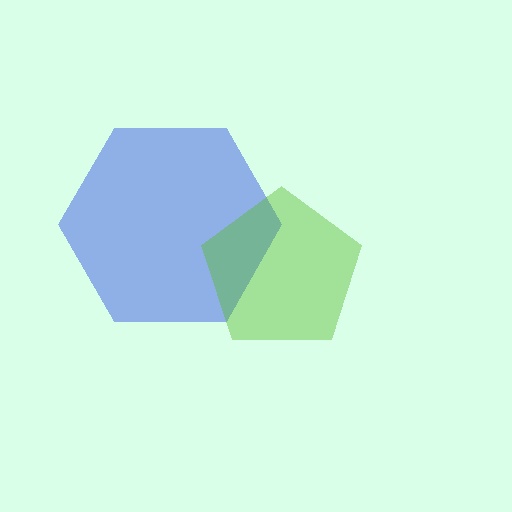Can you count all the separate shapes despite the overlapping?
Yes, there are 2 separate shapes.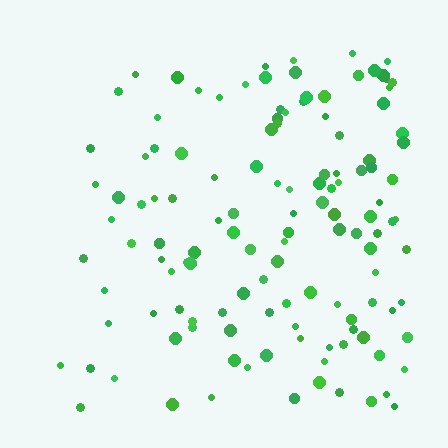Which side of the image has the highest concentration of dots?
The right.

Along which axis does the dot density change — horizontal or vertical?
Horizontal.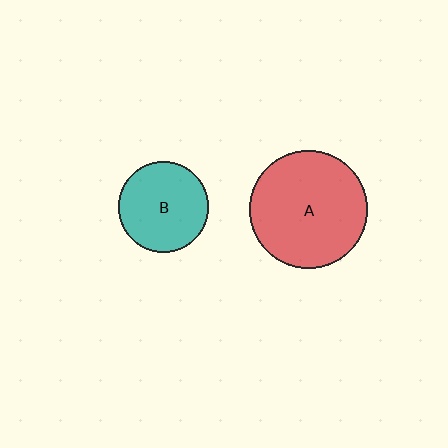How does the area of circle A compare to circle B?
Approximately 1.7 times.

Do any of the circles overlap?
No, none of the circles overlap.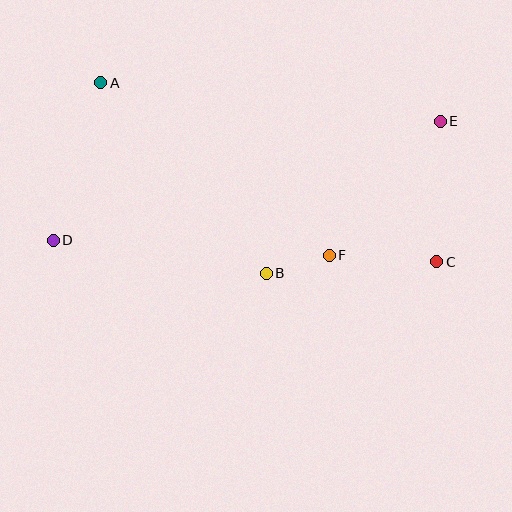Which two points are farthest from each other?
Points D and E are farthest from each other.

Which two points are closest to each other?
Points B and F are closest to each other.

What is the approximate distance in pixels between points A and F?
The distance between A and F is approximately 286 pixels.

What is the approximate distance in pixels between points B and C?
The distance between B and C is approximately 171 pixels.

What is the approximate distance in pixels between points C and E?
The distance between C and E is approximately 141 pixels.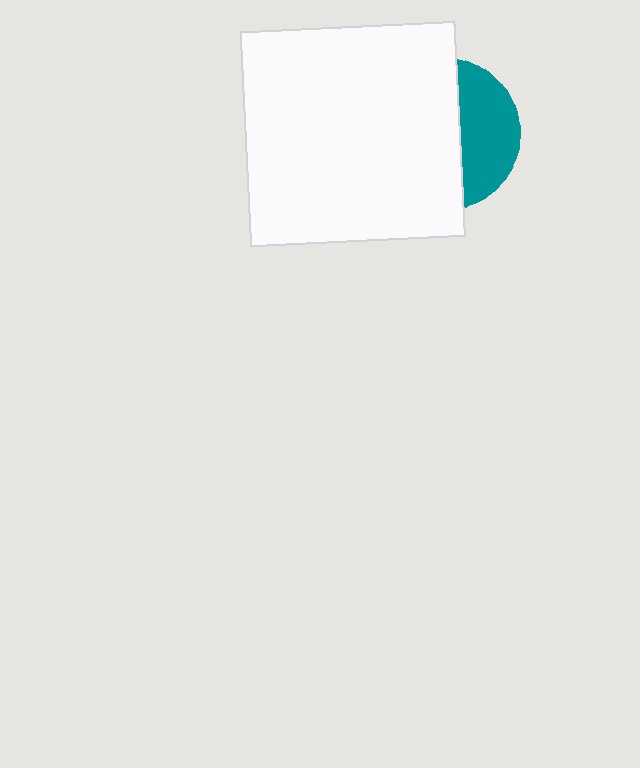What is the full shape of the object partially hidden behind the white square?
The partially hidden object is a teal circle.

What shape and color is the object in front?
The object in front is a white square.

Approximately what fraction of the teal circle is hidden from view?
Roughly 64% of the teal circle is hidden behind the white square.